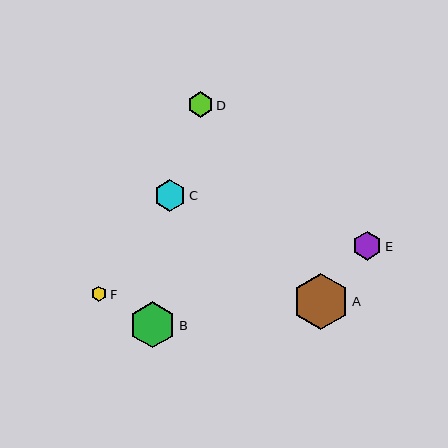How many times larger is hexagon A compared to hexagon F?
Hexagon A is approximately 3.6 times the size of hexagon F.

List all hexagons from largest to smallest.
From largest to smallest: A, B, C, E, D, F.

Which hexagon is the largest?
Hexagon A is the largest with a size of approximately 57 pixels.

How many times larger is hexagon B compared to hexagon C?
Hexagon B is approximately 1.5 times the size of hexagon C.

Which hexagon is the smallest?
Hexagon F is the smallest with a size of approximately 16 pixels.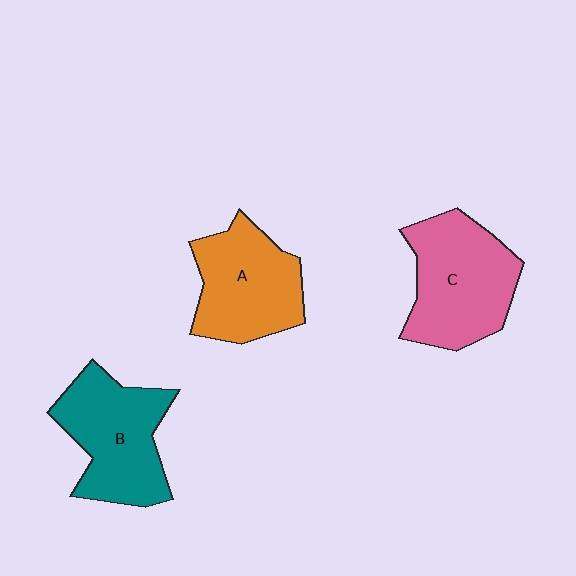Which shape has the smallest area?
Shape A (orange).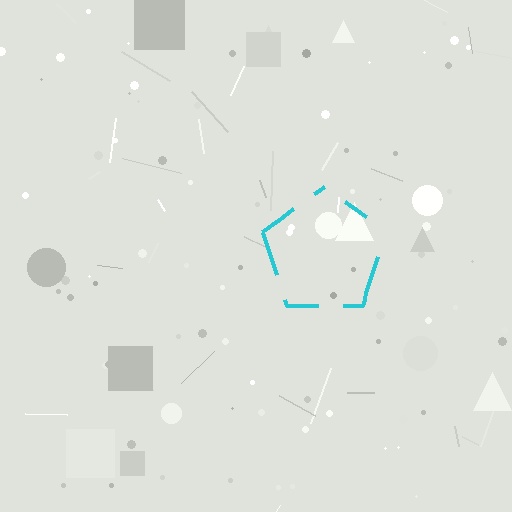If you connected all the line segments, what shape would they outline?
They would outline a pentagon.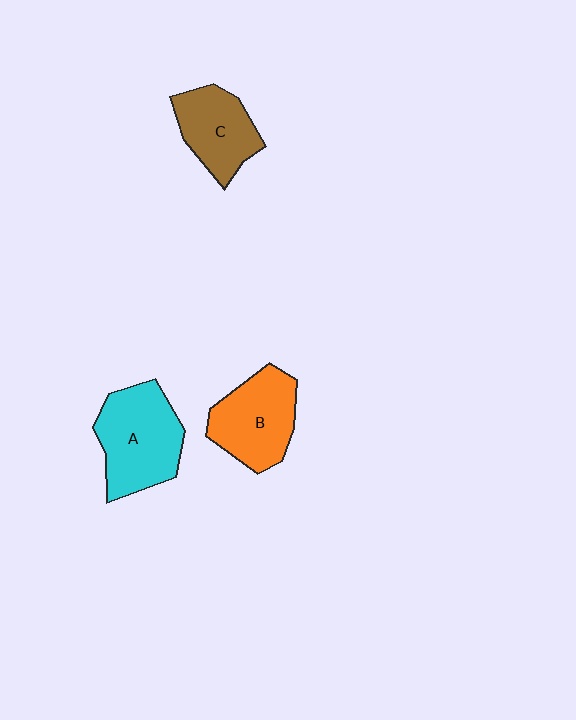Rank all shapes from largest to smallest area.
From largest to smallest: A (cyan), B (orange), C (brown).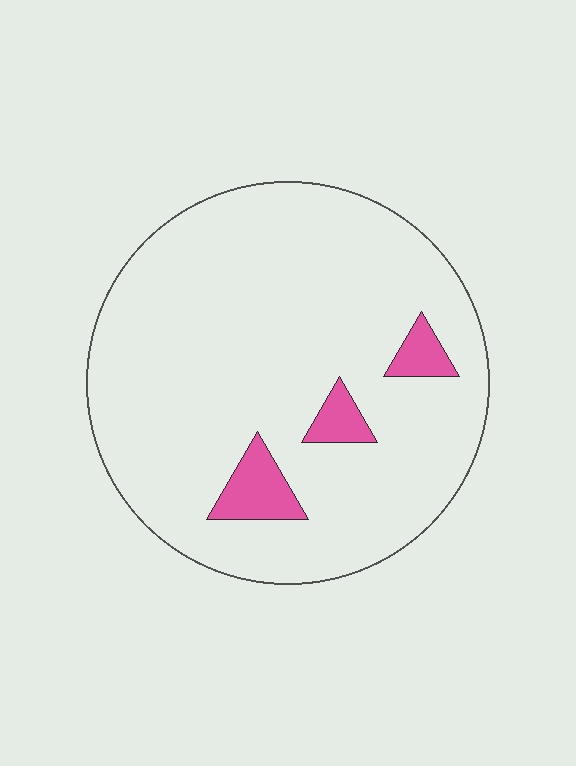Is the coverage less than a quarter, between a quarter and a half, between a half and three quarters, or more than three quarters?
Less than a quarter.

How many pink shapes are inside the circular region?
3.